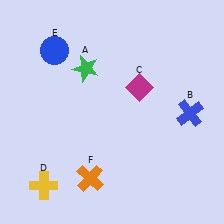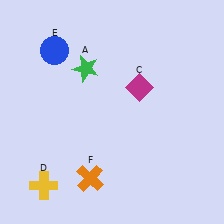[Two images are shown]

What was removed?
The blue cross (B) was removed in Image 2.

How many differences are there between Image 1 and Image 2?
There is 1 difference between the two images.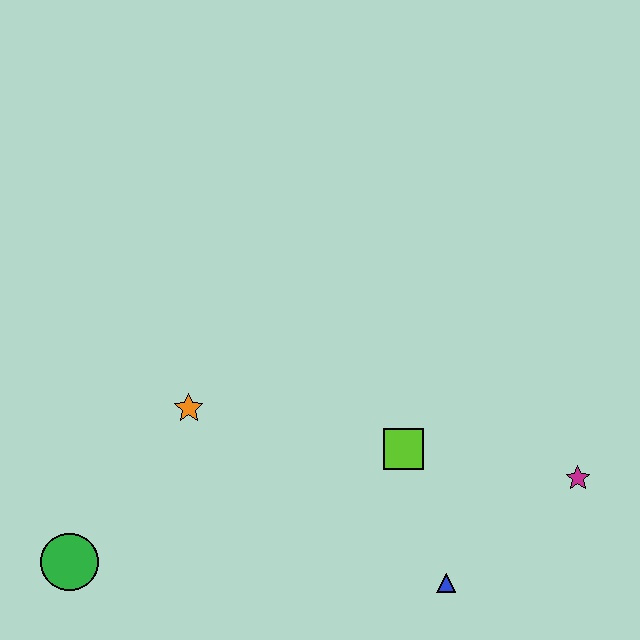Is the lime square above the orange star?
No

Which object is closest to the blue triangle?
The lime square is closest to the blue triangle.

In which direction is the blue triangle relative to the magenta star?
The blue triangle is to the left of the magenta star.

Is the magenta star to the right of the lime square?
Yes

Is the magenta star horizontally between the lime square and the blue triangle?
No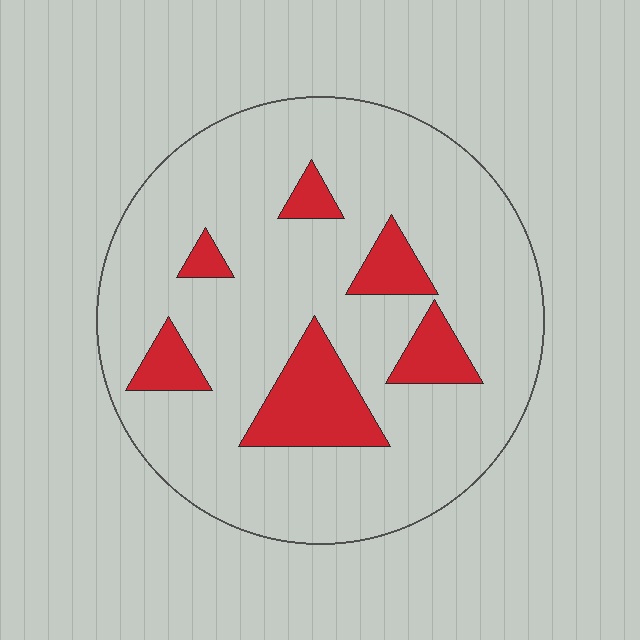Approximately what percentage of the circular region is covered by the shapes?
Approximately 15%.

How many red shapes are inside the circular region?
6.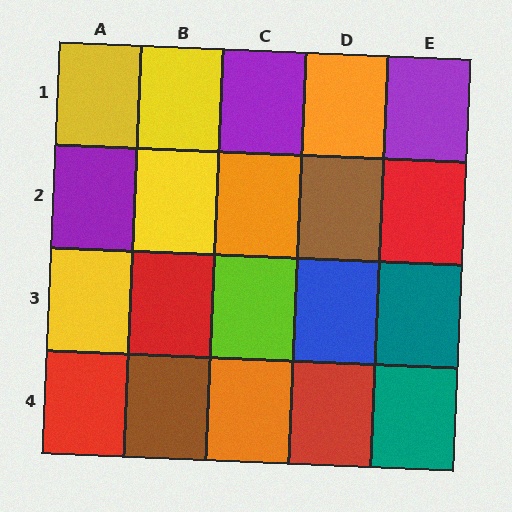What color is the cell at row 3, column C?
Lime.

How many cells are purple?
3 cells are purple.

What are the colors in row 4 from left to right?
Red, brown, orange, red, teal.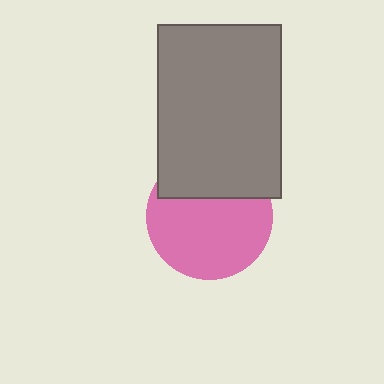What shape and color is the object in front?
The object in front is a gray rectangle.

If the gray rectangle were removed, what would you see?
You would see the complete pink circle.